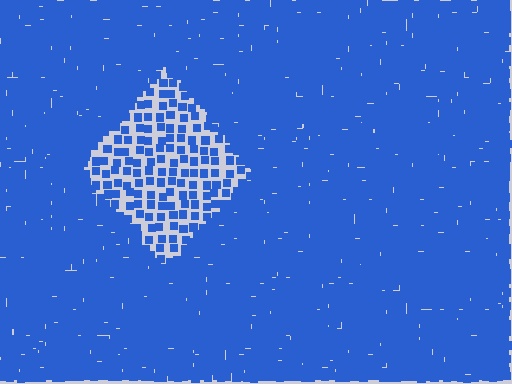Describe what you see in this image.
The image contains small blue elements arranged at two different densities. A diamond-shaped region is visible where the elements are less densely packed than the surrounding area.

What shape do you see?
I see a diamond.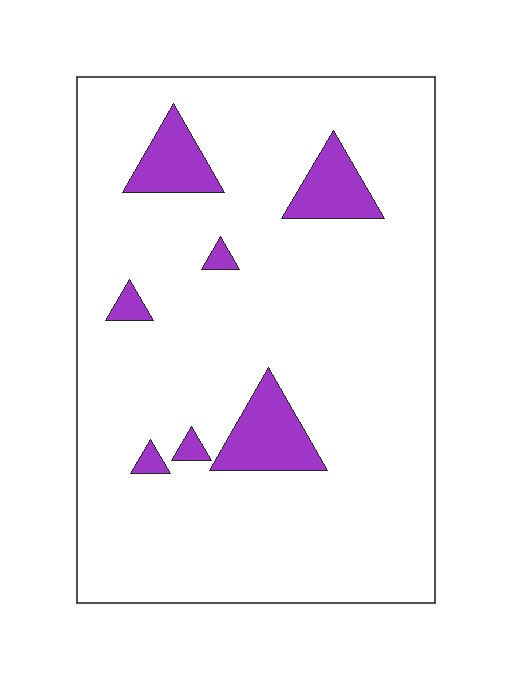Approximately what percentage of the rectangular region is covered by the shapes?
Approximately 10%.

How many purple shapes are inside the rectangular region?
7.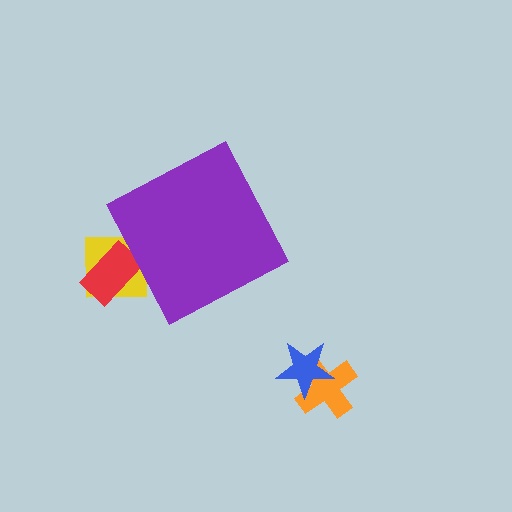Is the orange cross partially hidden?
No, the orange cross is fully visible.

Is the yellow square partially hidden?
Yes, the yellow square is partially hidden behind the purple diamond.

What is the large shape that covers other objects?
A purple diamond.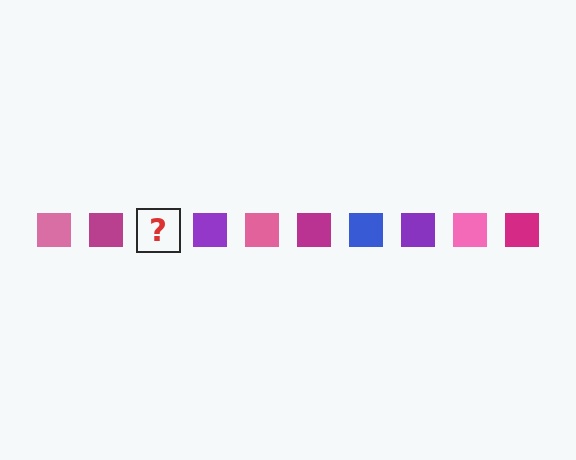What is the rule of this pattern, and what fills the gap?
The rule is that the pattern cycles through pink, magenta, blue, purple squares. The gap should be filled with a blue square.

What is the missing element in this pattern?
The missing element is a blue square.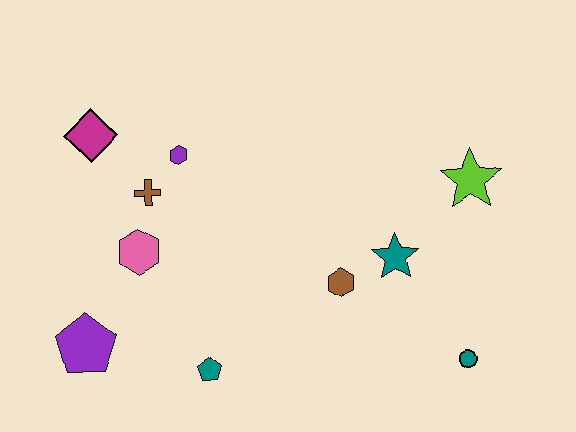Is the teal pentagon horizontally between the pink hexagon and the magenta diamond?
No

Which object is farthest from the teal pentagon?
The lime star is farthest from the teal pentagon.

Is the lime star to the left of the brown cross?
No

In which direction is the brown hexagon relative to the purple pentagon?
The brown hexagon is to the right of the purple pentagon.